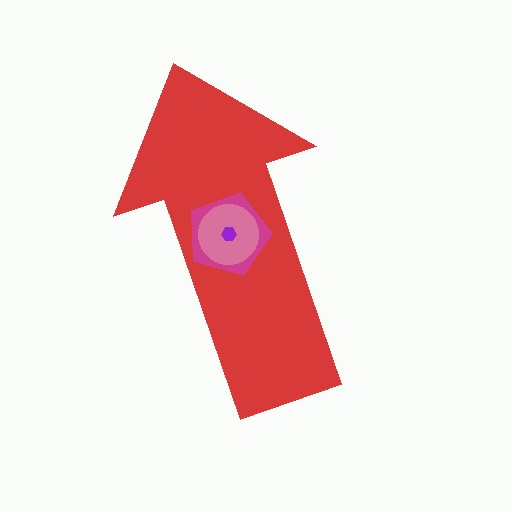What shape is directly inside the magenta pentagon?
The pink circle.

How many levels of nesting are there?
4.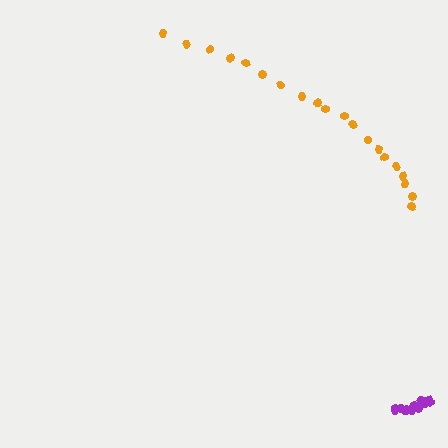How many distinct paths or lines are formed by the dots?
There are 2 distinct paths.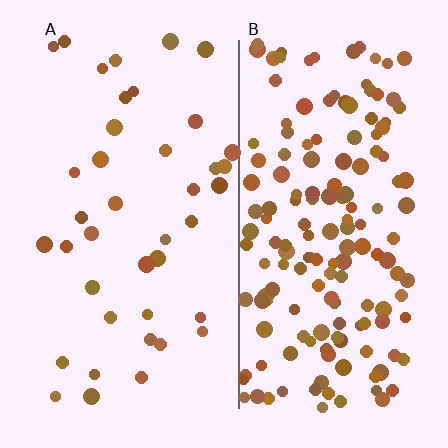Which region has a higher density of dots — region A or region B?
B (the right).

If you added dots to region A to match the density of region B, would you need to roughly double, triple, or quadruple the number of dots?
Approximately quadruple.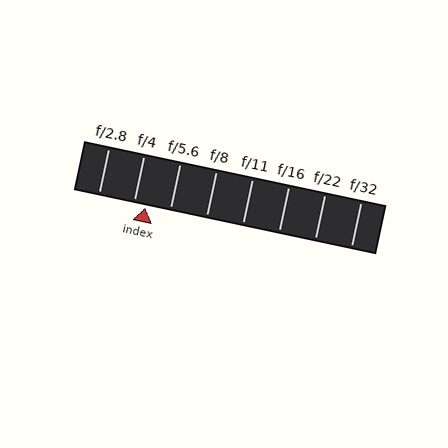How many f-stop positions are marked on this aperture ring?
There are 8 f-stop positions marked.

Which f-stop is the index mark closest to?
The index mark is closest to f/4.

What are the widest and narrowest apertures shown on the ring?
The widest aperture shown is f/2.8 and the narrowest is f/32.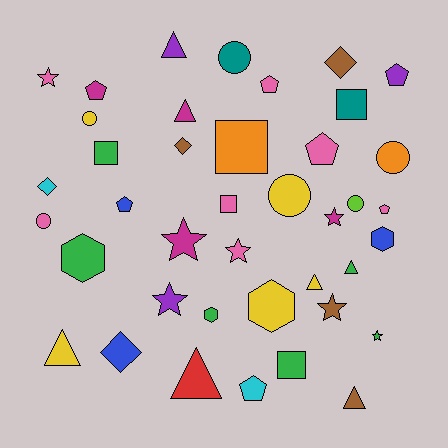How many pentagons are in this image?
There are 7 pentagons.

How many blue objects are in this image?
There are 3 blue objects.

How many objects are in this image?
There are 40 objects.